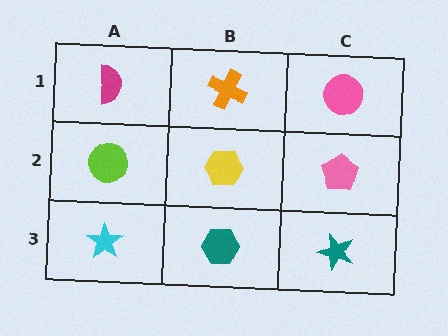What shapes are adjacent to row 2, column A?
A magenta semicircle (row 1, column A), a cyan star (row 3, column A), a yellow hexagon (row 2, column B).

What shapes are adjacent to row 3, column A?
A lime circle (row 2, column A), a teal hexagon (row 3, column B).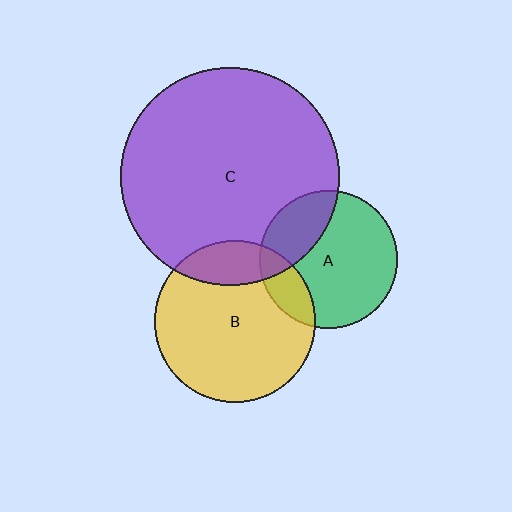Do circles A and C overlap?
Yes.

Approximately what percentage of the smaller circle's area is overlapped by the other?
Approximately 25%.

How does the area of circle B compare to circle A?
Approximately 1.4 times.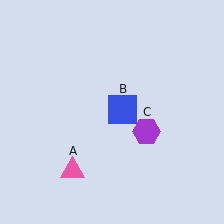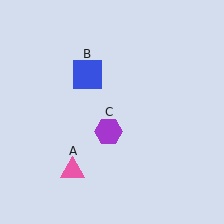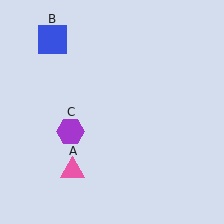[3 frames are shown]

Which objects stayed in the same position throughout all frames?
Pink triangle (object A) remained stationary.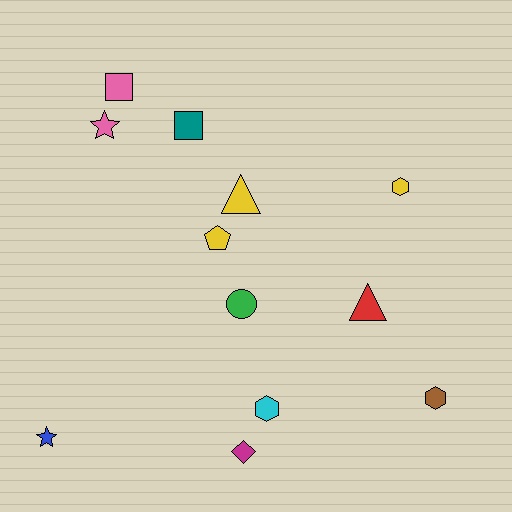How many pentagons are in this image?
There is 1 pentagon.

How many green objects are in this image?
There is 1 green object.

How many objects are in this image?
There are 12 objects.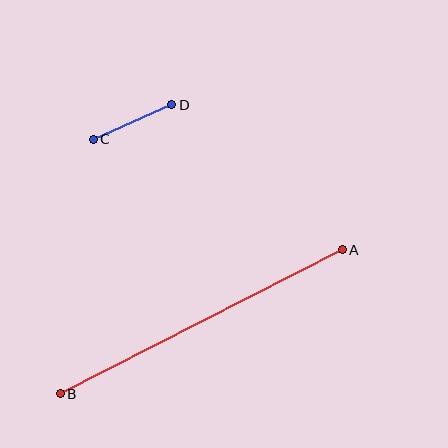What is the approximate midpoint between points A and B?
The midpoint is at approximately (201, 322) pixels.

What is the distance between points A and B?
The distance is approximately 317 pixels.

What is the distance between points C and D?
The distance is approximately 86 pixels.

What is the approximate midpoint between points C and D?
The midpoint is at approximately (133, 122) pixels.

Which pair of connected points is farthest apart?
Points A and B are farthest apart.